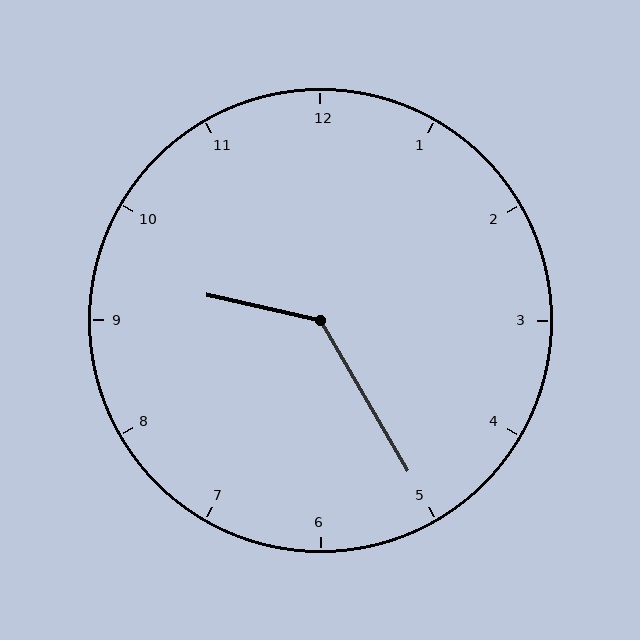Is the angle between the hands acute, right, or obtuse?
It is obtuse.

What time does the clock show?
9:25.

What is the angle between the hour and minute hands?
Approximately 132 degrees.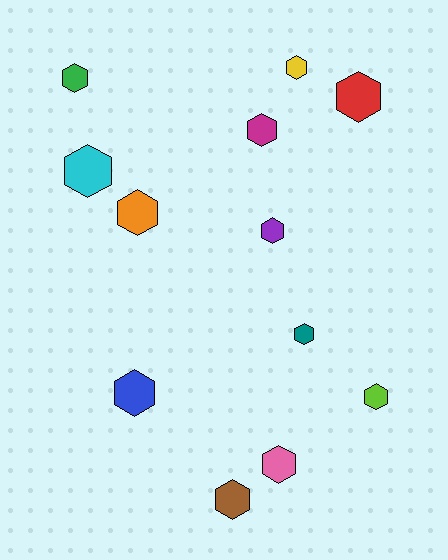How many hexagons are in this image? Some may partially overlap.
There are 12 hexagons.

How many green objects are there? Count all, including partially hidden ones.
There is 1 green object.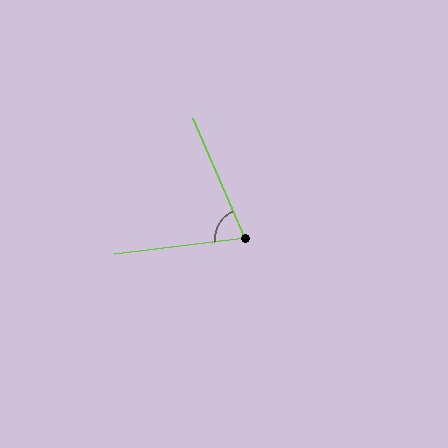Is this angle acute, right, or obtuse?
It is acute.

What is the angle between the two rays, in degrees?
Approximately 73 degrees.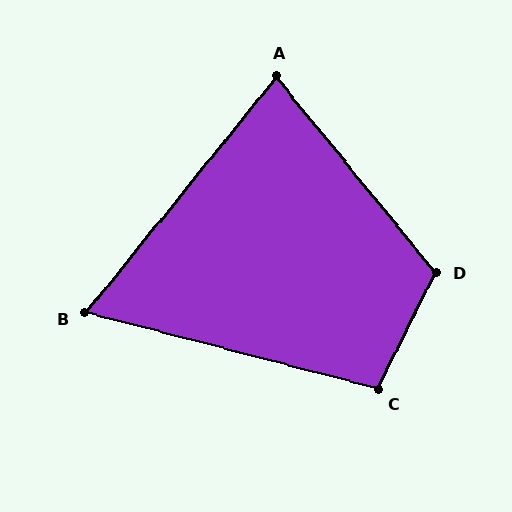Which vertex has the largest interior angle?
D, at approximately 115 degrees.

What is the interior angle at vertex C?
Approximately 102 degrees (obtuse).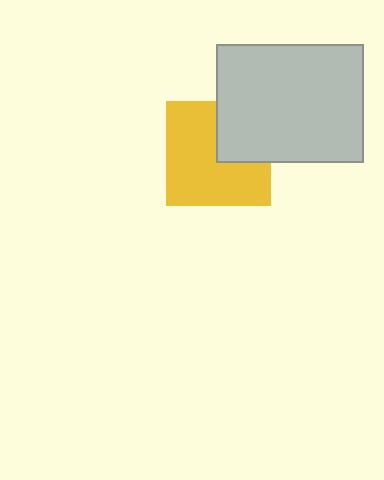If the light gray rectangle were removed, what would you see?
You would see the complete yellow square.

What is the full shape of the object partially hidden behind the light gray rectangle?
The partially hidden object is a yellow square.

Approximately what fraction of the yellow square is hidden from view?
Roughly 31% of the yellow square is hidden behind the light gray rectangle.